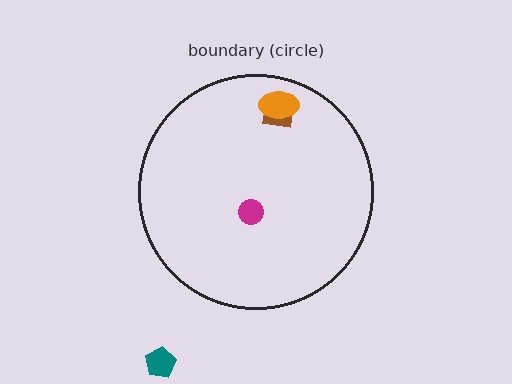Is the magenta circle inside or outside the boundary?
Inside.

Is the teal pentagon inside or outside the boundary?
Outside.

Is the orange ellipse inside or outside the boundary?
Inside.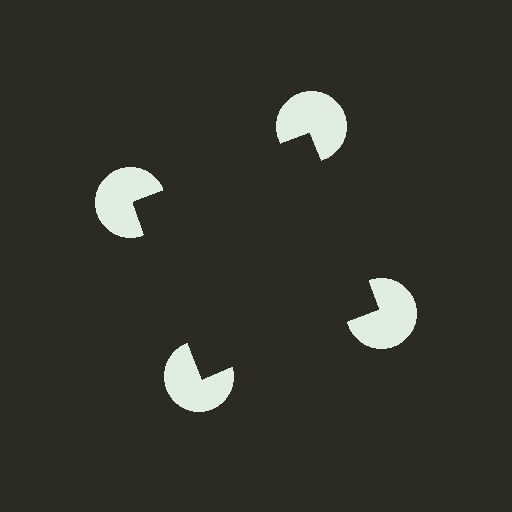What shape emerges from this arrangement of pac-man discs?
An illusory square — its edges are inferred from the aligned wedge cuts in the pac-man discs, not physically drawn.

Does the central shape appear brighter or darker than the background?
It typically appears slightly darker than the background, even though no actual brightness change is drawn.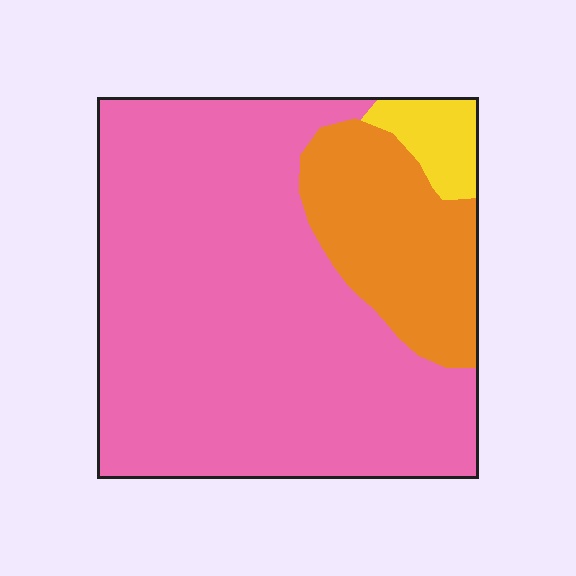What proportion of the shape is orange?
Orange covers 20% of the shape.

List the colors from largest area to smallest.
From largest to smallest: pink, orange, yellow.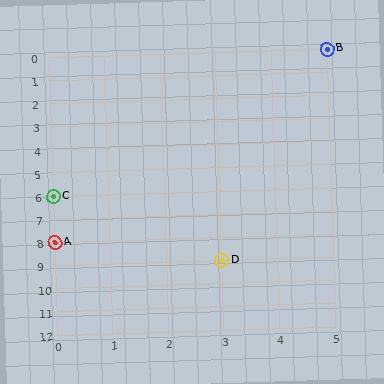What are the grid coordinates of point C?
Point C is at grid coordinates (0, 6).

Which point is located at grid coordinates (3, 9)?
Point D is at (3, 9).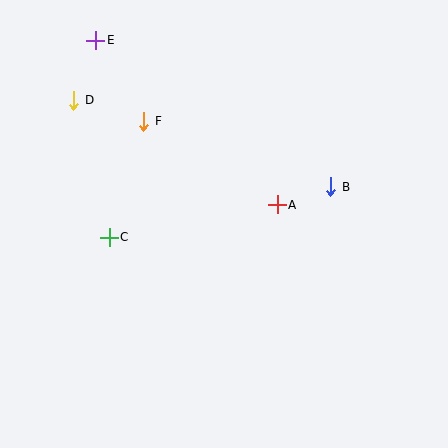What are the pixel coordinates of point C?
Point C is at (109, 237).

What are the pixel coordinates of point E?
Point E is at (96, 40).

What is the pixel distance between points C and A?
The distance between C and A is 171 pixels.